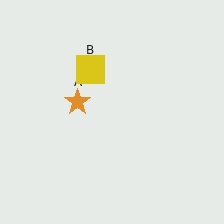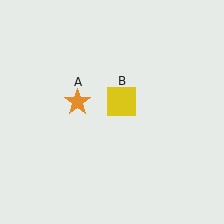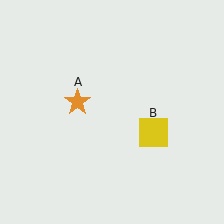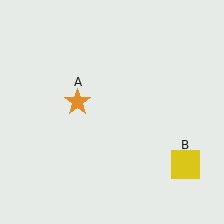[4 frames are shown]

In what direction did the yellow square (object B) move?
The yellow square (object B) moved down and to the right.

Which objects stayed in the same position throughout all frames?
Orange star (object A) remained stationary.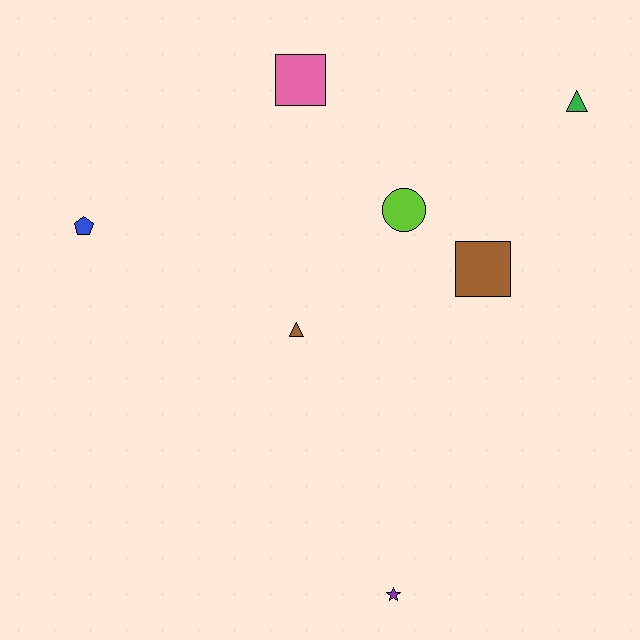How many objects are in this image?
There are 7 objects.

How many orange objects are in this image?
There are no orange objects.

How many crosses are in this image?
There are no crosses.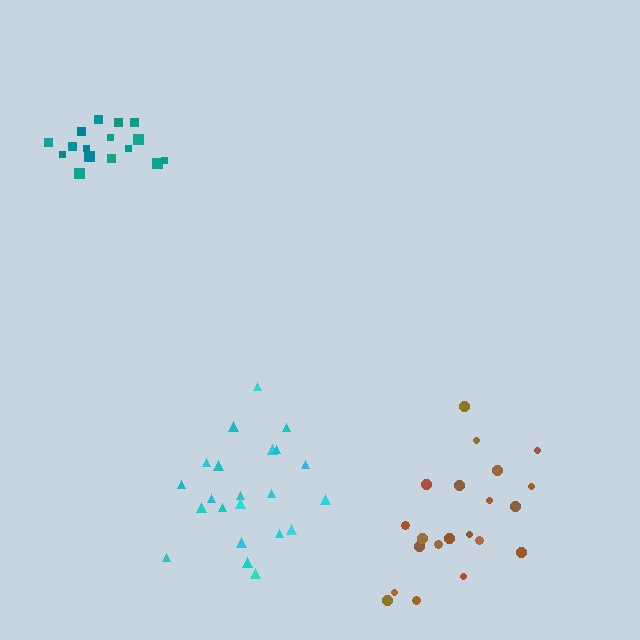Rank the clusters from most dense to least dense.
teal, brown, cyan.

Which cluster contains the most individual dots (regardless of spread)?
Cyan (22).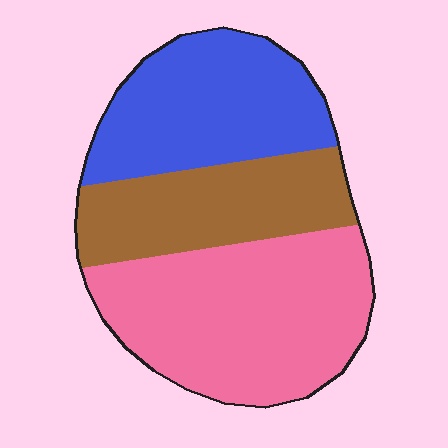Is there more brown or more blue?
Blue.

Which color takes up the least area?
Brown, at roughly 25%.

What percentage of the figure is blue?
Blue covers around 30% of the figure.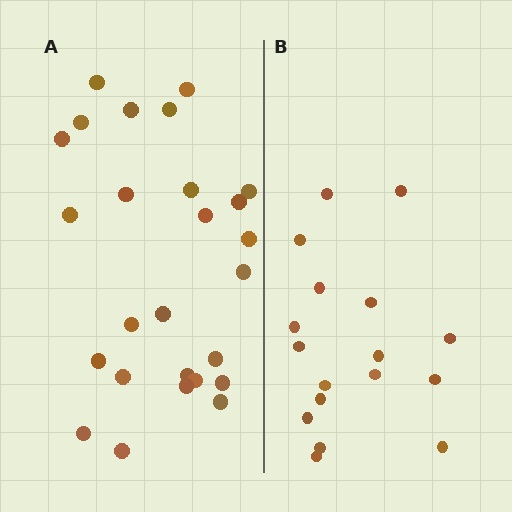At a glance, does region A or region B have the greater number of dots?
Region A (the left region) has more dots.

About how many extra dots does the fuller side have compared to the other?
Region A has roughly 8 or so more dots than region B.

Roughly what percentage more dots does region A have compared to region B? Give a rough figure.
About 55% more.